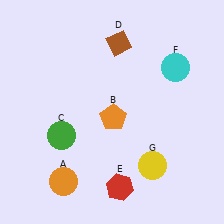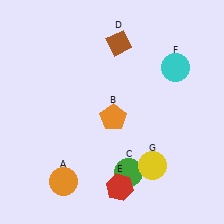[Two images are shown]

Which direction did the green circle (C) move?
The green circle (C) moved right.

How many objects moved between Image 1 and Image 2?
1 object moved between the two images.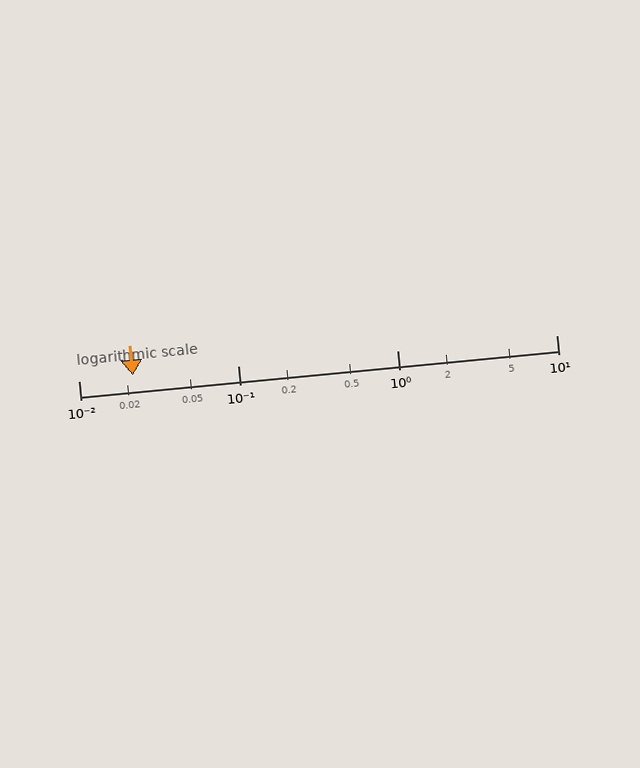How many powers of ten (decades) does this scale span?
The scale spans 3 decades, from 0.01 to 10.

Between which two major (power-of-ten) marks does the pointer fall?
The pointer is between 0.01 and 0.1.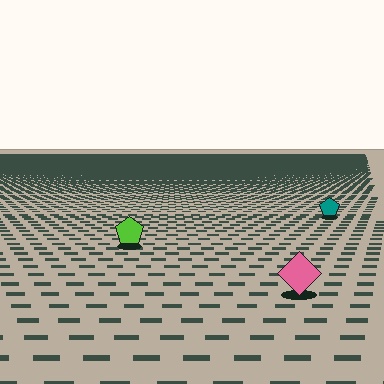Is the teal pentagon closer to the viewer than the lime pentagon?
No. The lime pentagon is closer — you can tell from the texture gradient: the ground texture is coarser near it.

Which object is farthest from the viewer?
The teal pentagon is farthest from the viewer. It appears smaller and the ground texture around it is denser.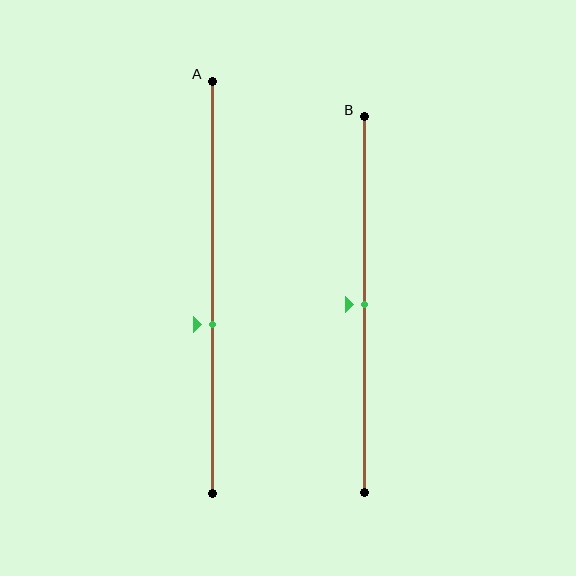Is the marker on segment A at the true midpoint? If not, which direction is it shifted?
No, the marker on segment A is shifted downward by about 9% of the segment length.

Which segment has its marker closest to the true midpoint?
Segment B has its marker closest to the true midpoint.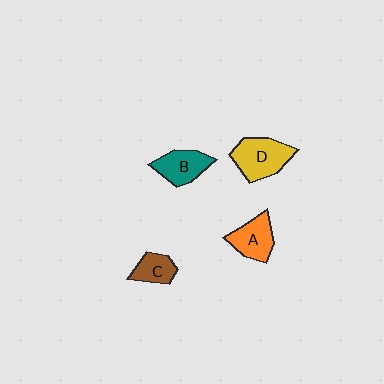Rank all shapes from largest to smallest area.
From largest to smallest: D (yellow), B (teal), A (orange), C (brown).